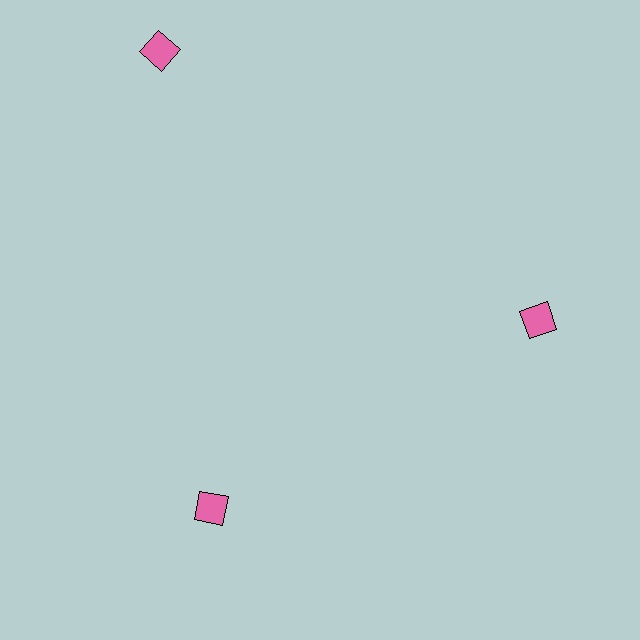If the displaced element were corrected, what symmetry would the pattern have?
It would have 3-fold rotational symmetry — the pattern would map onto itself every 120 degrees.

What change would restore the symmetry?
The symmetry would be restored by moving it inward, back onto the ring so that all 3 diamonds sit at equal angles and equal distance from the center.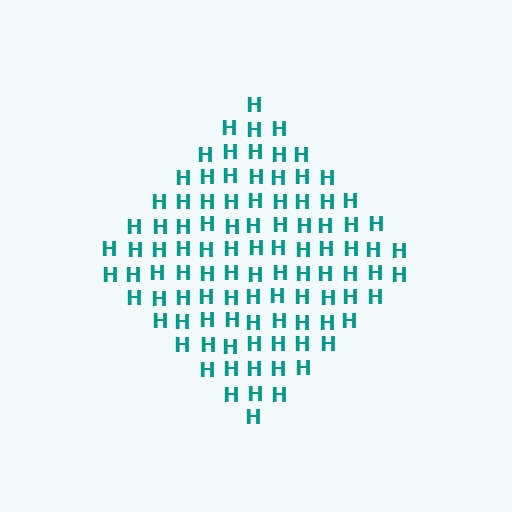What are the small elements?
The small elements are letter H's.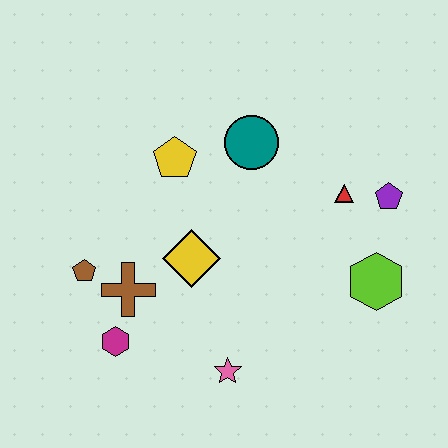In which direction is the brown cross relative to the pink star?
The brown cross is to the left of the pink star.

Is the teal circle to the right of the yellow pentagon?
Yes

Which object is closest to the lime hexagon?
The purple pentagon is closest to the lime hexagon.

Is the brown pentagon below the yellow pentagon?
Yes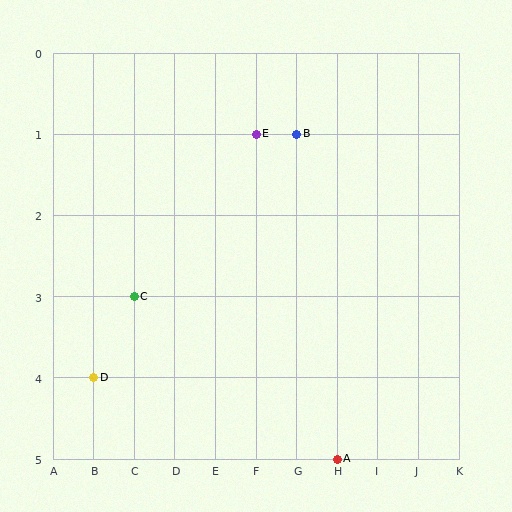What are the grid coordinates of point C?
Point C is at grid coordinates (C, 3).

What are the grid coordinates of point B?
Point B is at grid coordinates (G, 1).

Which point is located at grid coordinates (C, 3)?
Point C is at (C, 3).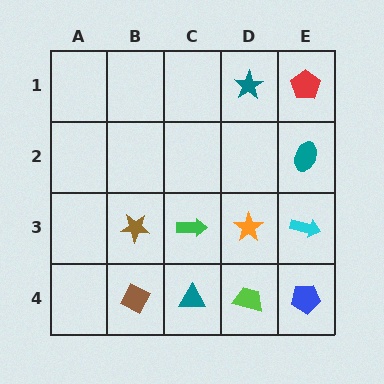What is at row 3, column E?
A cyan arrow.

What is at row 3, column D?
An orange star.